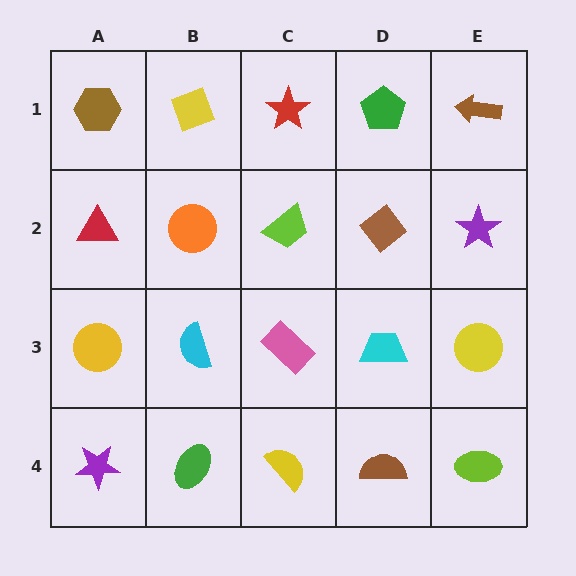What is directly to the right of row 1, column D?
A brown arrow.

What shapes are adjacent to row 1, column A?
A red triangle (row 2, column A), a yellow diamond (row 1, column B).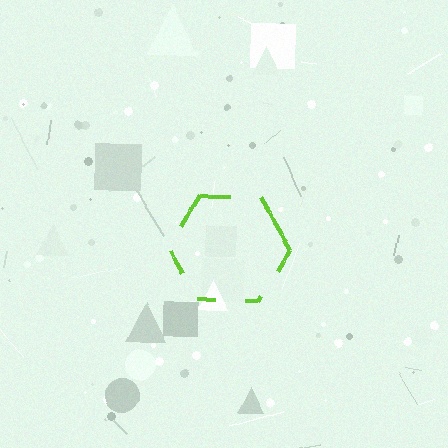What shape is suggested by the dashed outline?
The dashed outline suggests a hexagon.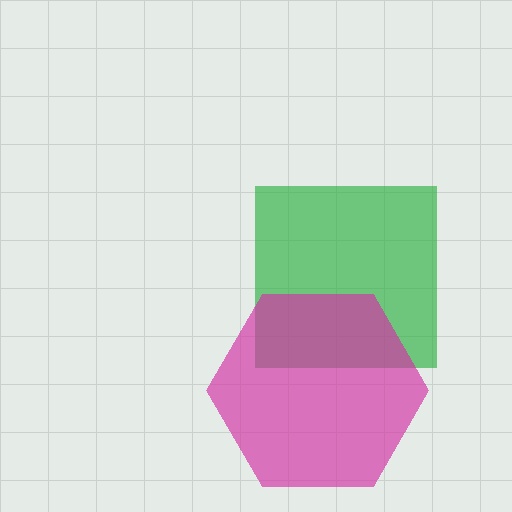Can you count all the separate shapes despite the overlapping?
Yes, there are 2 separate shapes.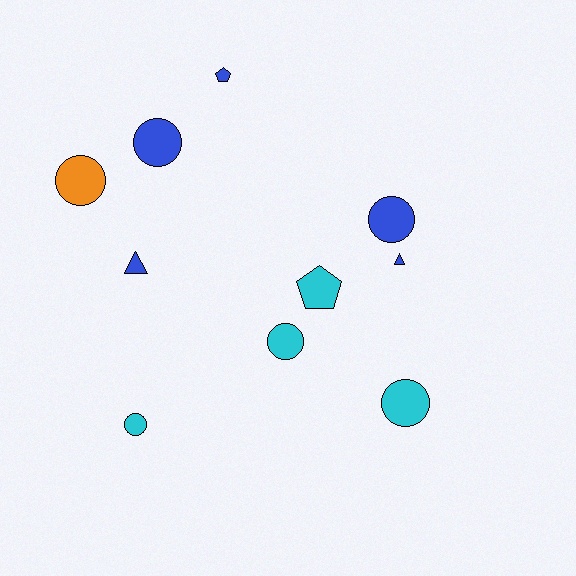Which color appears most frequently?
Blue, with 5 objects.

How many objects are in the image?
There are 10 objects.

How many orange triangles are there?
There are no orange triangles.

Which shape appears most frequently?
Circle, with 6 objects.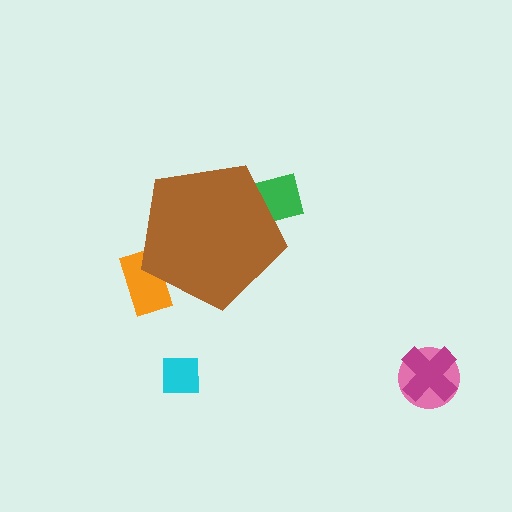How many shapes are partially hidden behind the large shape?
2 shapes are partially hidden.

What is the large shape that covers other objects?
A brown pentagon.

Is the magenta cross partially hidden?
No, the magenta cross is fully visible.